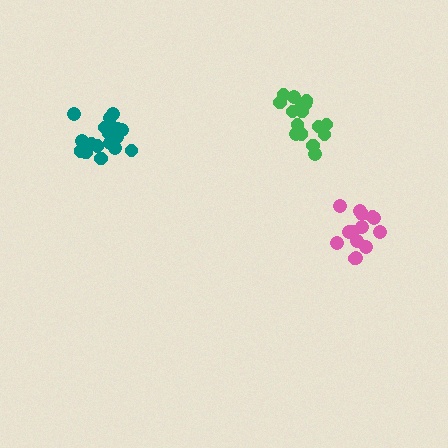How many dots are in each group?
Group 1: 14 dots, Group 2: 17 dots, Group 3: 18 dots (49 total).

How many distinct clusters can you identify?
There are 3 distinct clusters.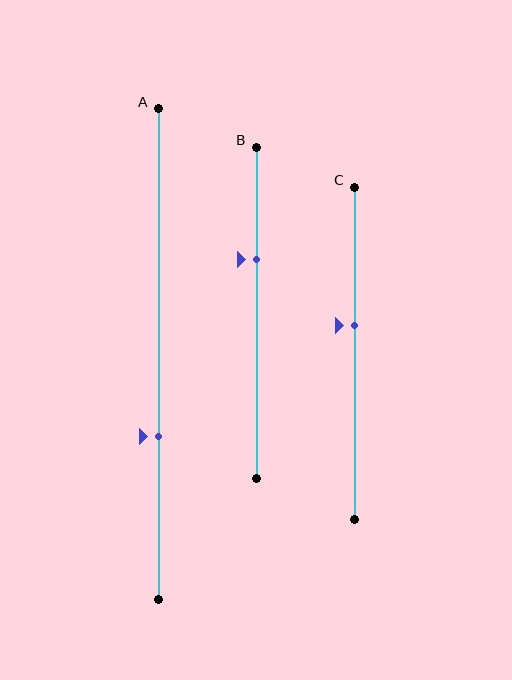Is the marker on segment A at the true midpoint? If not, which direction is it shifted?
No, the marker on segment A is shifted downward by about 17% of the segment length.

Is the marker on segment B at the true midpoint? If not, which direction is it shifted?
No, the marker on segment B is shifted upward by about 16% of the segment length.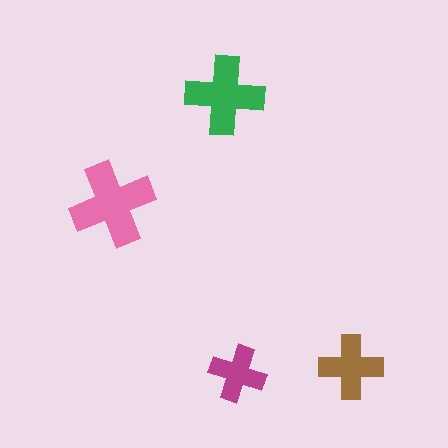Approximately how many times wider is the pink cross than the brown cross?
About 1.5 times wider.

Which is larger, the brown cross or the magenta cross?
The brown one.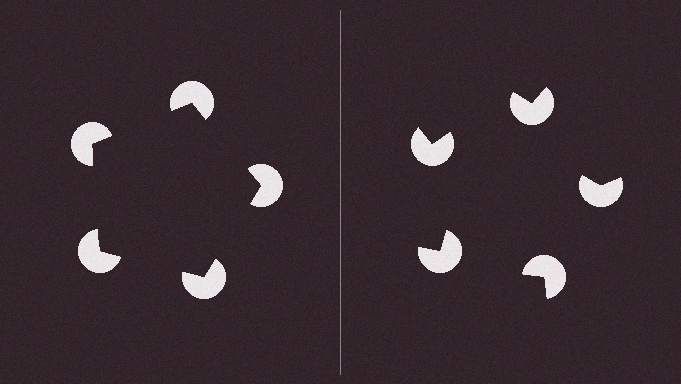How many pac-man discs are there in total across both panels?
10 — 5 on each side.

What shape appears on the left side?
An illusory pentagon.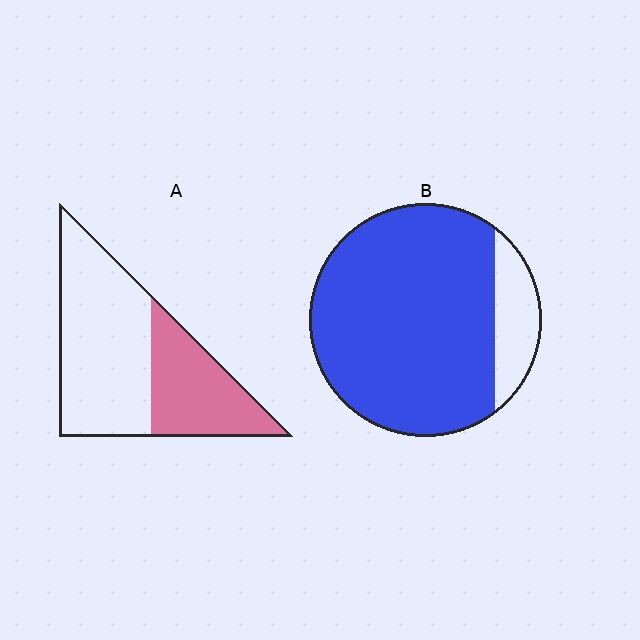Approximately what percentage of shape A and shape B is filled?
A is approximately 35% and B is approximately 85%.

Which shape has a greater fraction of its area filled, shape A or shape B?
Shape B.